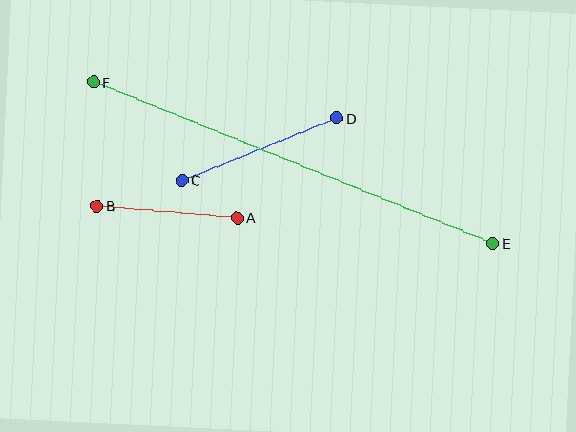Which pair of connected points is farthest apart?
Points E and F are farthest apart.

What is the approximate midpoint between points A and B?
The midpoint is at approximately (167, 212) pixels.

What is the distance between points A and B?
The distance is approximately 141 pixels.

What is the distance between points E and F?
The distance is approximately 431 pixels.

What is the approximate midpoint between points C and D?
The midpoint is at approximately (259, 149) pixels.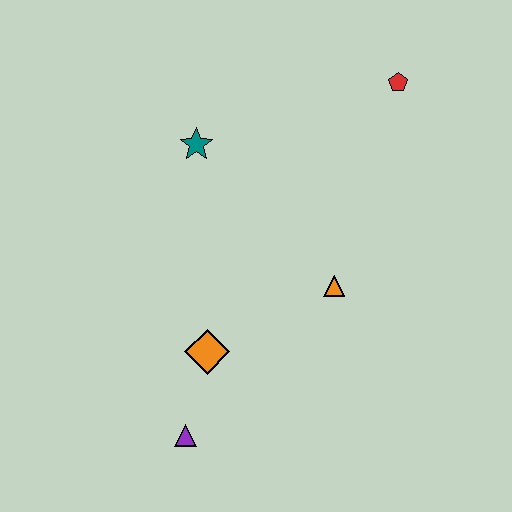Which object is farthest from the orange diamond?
The red pentagon is farthest from the orange diamond.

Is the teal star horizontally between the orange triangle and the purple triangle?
Yes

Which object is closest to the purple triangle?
The orange diamond is closest to the purple triangle.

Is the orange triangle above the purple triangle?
Yes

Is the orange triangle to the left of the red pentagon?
Yes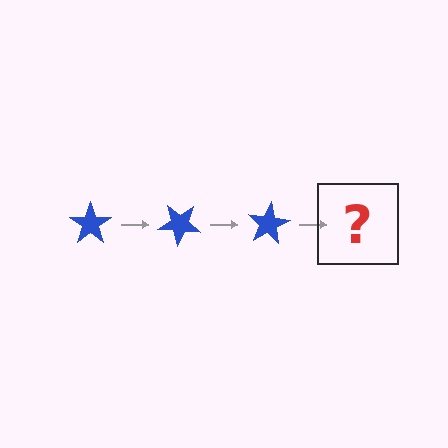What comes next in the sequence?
The next element should be a blue star rotated 120 degrees.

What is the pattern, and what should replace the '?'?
The pattern is that the star rotates 40 degrees each step. The '?' should be a blue star rotated 120 degrees.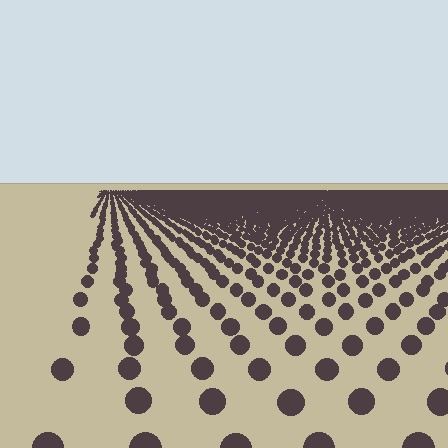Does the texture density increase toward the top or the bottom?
Density increases toward the top.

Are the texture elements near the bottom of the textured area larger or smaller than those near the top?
Larger. Near the bottom, elements are closer to the viewer and appear at a bigger on-screen size.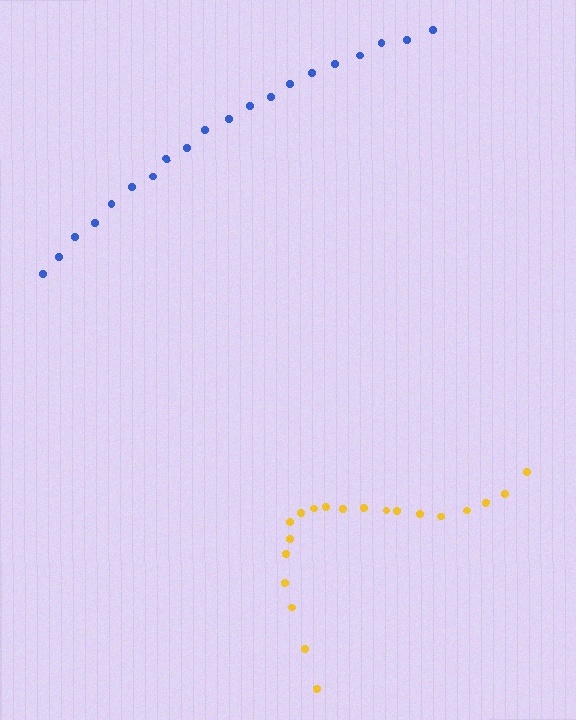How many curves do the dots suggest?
There are 2 distinct paths.